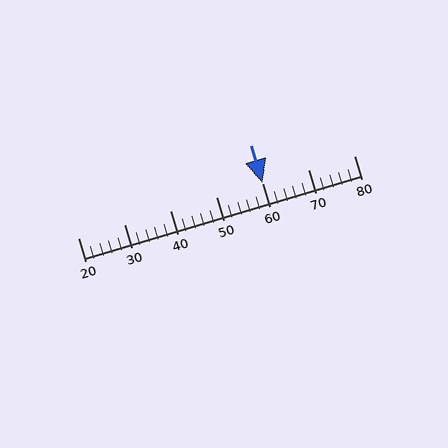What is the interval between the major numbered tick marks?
The major tick marks are spaced 10 units apart.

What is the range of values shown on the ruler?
The ruler shows values from 20 to 80.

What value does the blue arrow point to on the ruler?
The blue arrow points to approximately 60.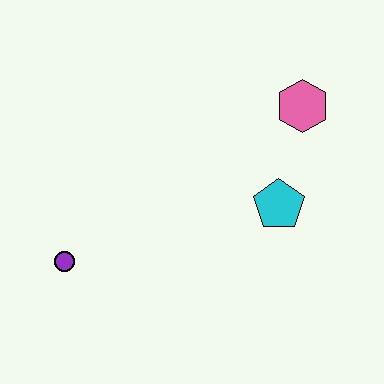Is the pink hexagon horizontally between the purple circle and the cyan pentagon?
No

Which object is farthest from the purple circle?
The pink hexagon is farthest from the purple circle.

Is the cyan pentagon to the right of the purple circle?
Yes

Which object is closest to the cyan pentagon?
The pink hexagon is closest to the cyan pentagon.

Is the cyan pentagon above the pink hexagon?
No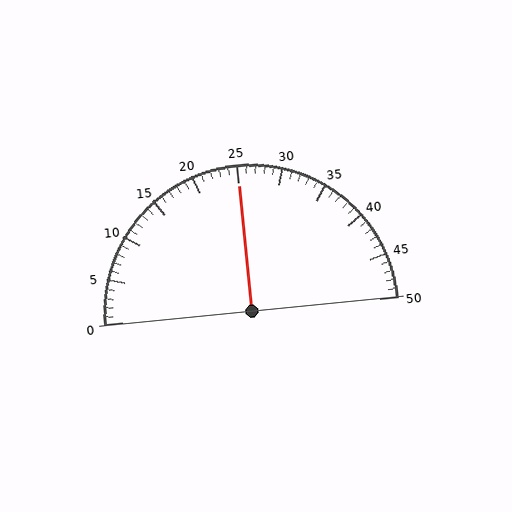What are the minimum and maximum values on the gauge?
The gauge ranges from 0 to 50.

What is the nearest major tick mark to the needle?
The nearest major tick mark is 25.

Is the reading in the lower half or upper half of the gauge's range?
The reading is in the upper half of the range (0 to 50).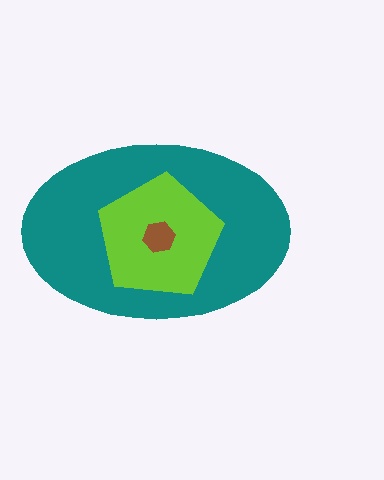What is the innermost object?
The brown hexagon.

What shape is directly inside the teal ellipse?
The lime pentagon.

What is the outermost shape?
The teal ellipse.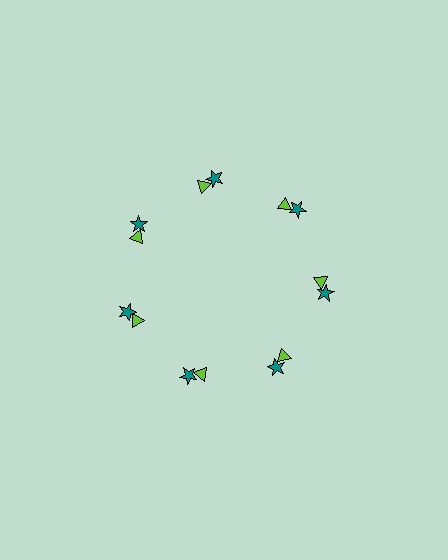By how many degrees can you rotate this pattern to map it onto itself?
The pattern maps onto itself every 51 degrees of rotation.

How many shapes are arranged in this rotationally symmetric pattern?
There are 14 shapes, arranged in 7 groups of 2.